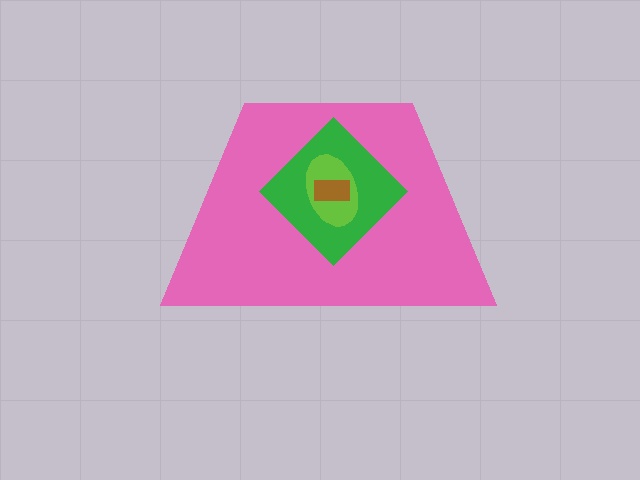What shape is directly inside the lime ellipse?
The brown rectangle.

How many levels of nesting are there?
4.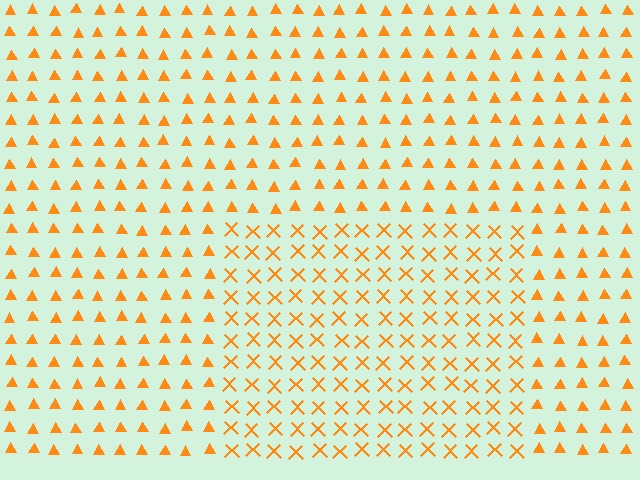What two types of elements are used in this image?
The image uses X marks inside the rectangle region and triangles outside it.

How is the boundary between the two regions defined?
The boundary is defined by a change in element shape: X marks inside vs. triangles outside. All elements share the same color and spacing.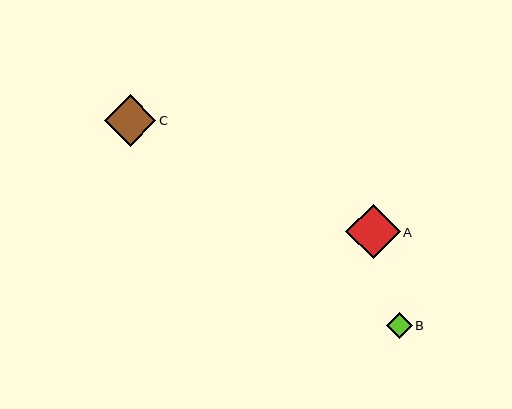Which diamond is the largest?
Diamond A is the largest with a size of approximately 55 pixels.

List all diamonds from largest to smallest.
From largest to smallest: A, C, B.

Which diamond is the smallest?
Diamond B is the smallest with a size of approximately 26 pixels.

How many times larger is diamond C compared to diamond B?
Diamond C is approximately 2.0 times the size of diamond B.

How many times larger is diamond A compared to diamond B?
Diamond A is approximately 2.1 times the size of diamond B.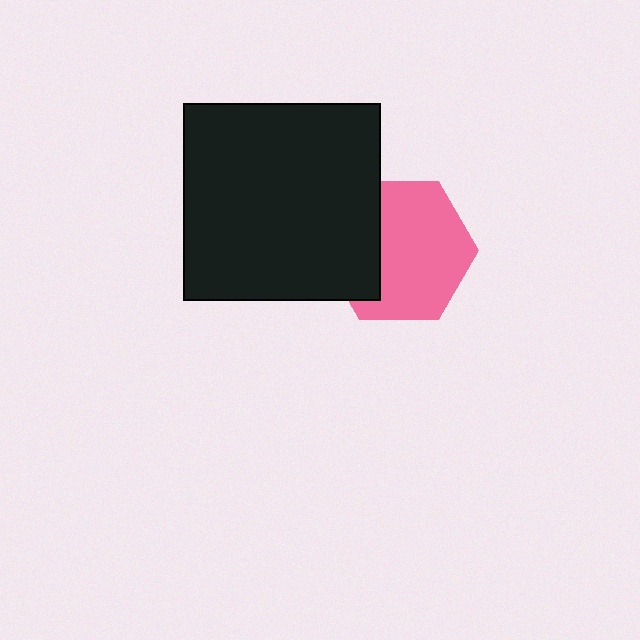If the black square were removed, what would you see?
You would see the complete pink hexagon.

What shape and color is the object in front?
The object in front is a black square.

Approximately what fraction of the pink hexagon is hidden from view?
Roughly 32% of the pink hexagon is hidden behind the black square.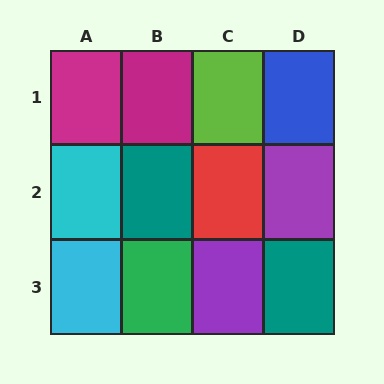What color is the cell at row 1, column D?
Blue.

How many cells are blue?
1 cell is blue.